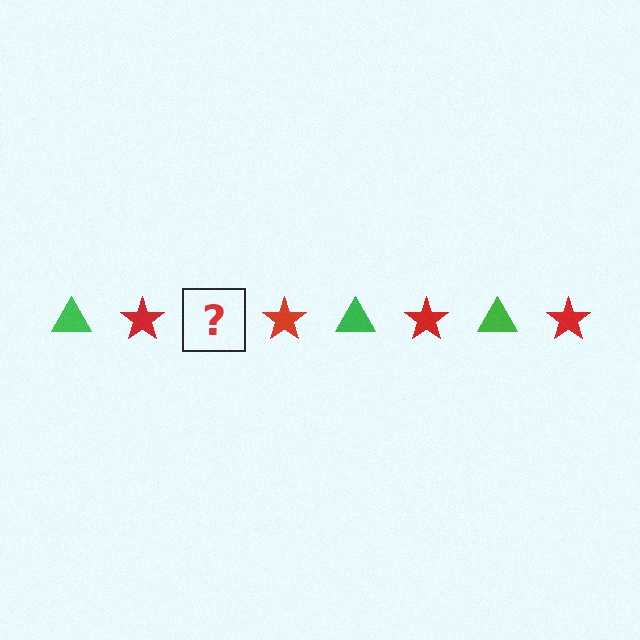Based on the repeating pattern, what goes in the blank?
The blank should be a green triangle.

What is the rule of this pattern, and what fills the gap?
The rule is that the pattern alternates between green triangle and red star. The gap should be filled with a green triangle.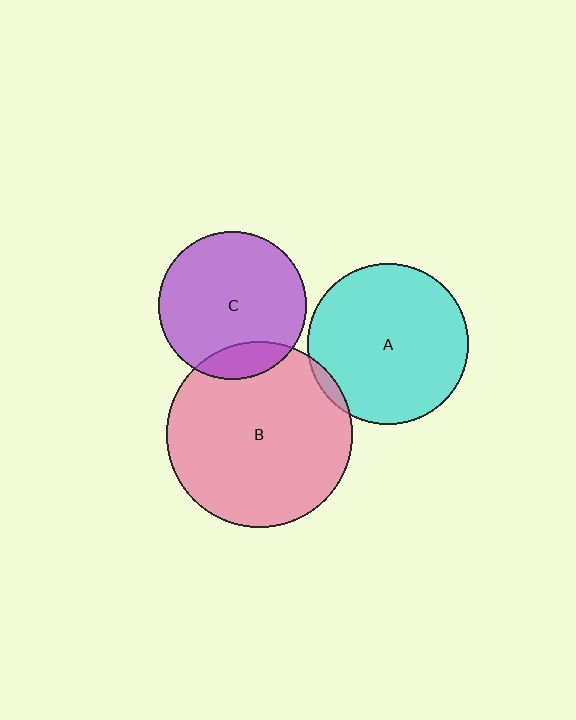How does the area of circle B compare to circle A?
Approximately 1.3 times.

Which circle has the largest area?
Circle B (pink).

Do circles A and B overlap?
Yes.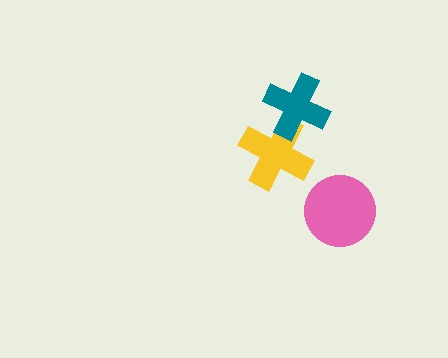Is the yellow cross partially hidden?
Yes, it is partially covered by another shape.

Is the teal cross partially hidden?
No, no other shape covers it.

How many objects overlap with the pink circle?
0 objects overlap with the pink circle.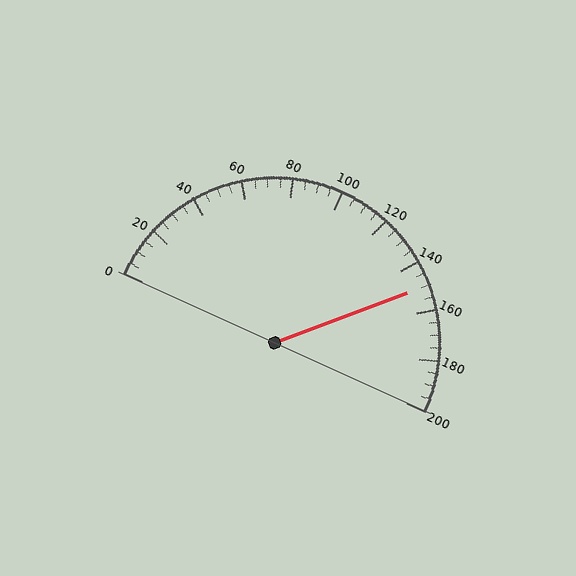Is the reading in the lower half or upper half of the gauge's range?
The reading is in the upper half of the range (0 to 200).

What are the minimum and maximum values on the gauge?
The gauge ranges from 0 to 200.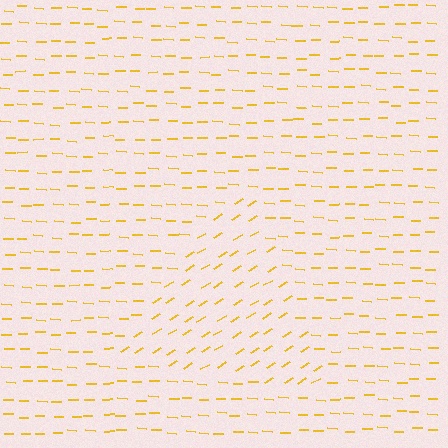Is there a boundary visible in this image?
Yes, there is a texture boundary formed by a change in line orientation.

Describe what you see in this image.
The image is filled with small yellow line segments. A triangle region in the image has lines oriented differently from the surrounding lines, creating a visible texture boundary.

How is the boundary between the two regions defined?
The boundary is defined purely by a change in line orientation (approximately 33 degrees difference). All lines are the same color and thickness.